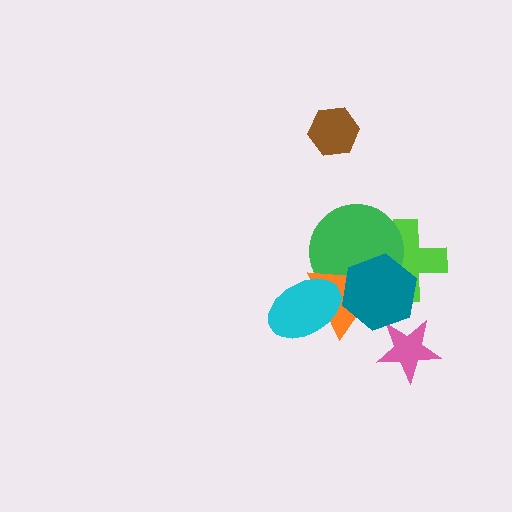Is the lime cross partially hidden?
Yes, it is partially covered by another shape.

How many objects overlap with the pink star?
1 object overlaps with the pink star.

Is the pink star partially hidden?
Yes, it is partially covered by another shape.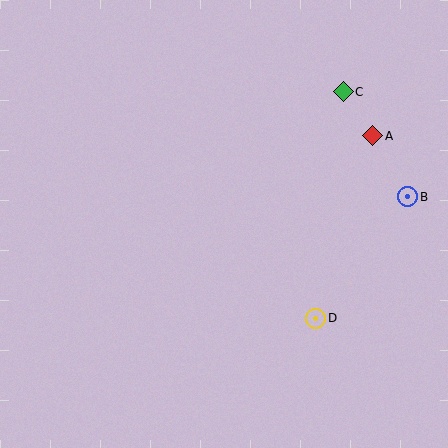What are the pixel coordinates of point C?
Point C is at (343, 92).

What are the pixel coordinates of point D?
Point D is at (316, 318).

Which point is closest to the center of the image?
Point D at (316, 318) is closest to the center.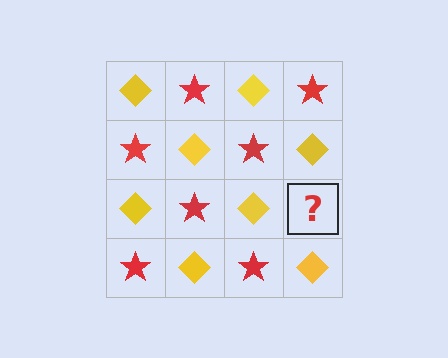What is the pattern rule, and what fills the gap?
The rule is that it alternates yellow diamond and red star in a checkerboard pattern. The gap should be filled with a red star.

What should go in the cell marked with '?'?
The missing cell should contain a red star.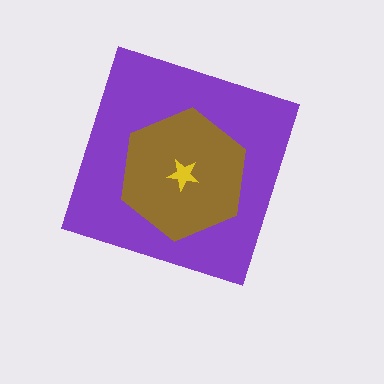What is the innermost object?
The yellow star.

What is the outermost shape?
The purple diamond.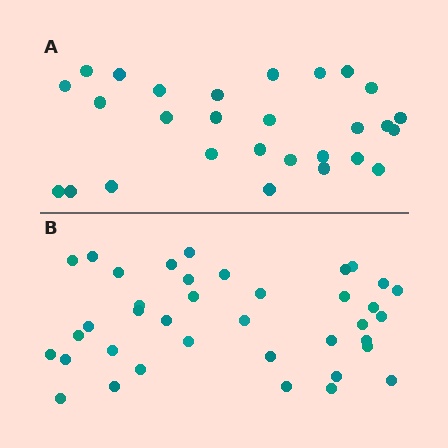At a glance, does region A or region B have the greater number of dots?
Region B (the bottom region) has more dots.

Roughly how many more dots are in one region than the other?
Region B has roughly 10 or so more dots than region A.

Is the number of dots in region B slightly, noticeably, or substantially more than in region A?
Region B has noticeably more, but not dramatically so. The ratio is roughly 1.4 to 1.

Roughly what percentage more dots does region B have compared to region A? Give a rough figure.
About 35% more.